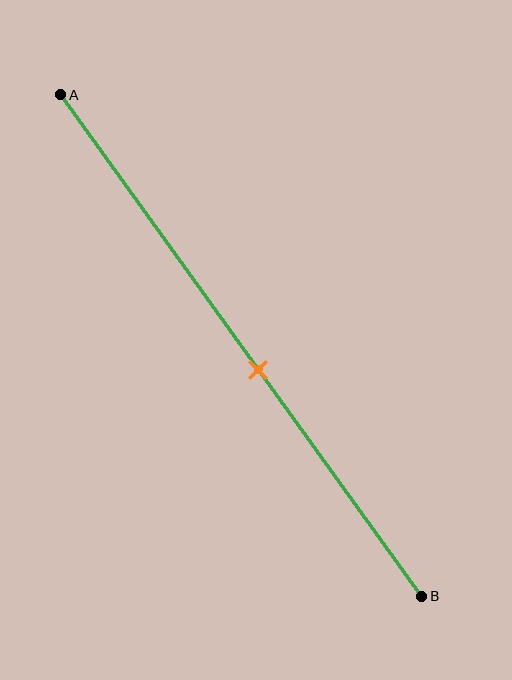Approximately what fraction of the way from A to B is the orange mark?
The orange mark is approximately 55% of the way from A to B.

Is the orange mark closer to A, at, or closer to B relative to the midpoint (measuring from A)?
The orange mark is closer to point B than the midpoint of segment AB.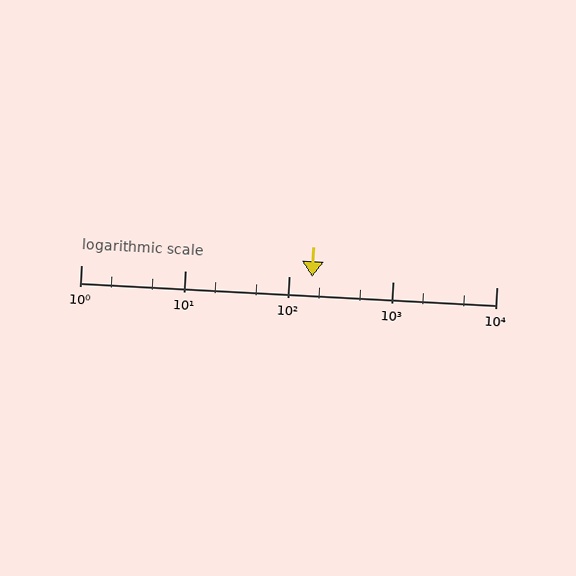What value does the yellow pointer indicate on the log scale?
The pointer indicates approximately 170.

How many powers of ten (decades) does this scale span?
The scale spans 4 decades, from 1 to 10000.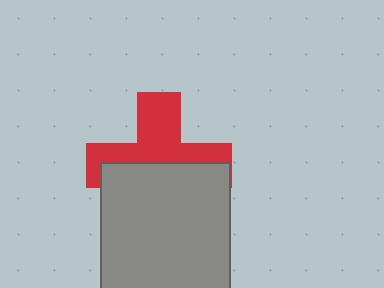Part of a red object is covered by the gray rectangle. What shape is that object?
It is a cross.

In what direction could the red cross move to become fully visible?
The red cross could move up. That would shift it out from behind the gray rectangle entirely.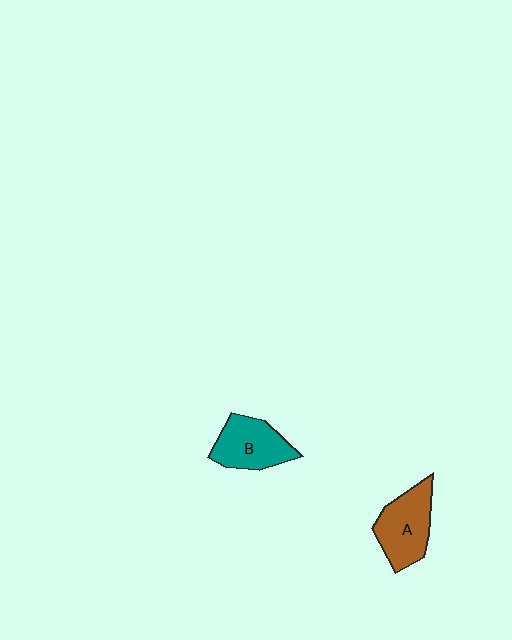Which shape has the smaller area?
Shape B (teal).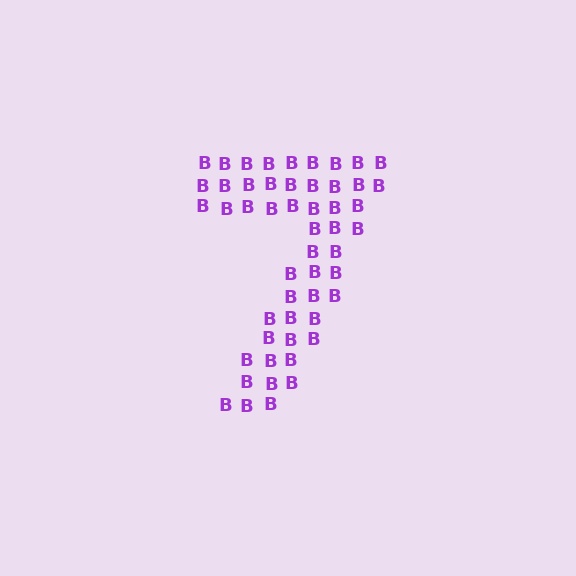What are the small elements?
The small elements are letter B's.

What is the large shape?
The large shape is the digit 7.